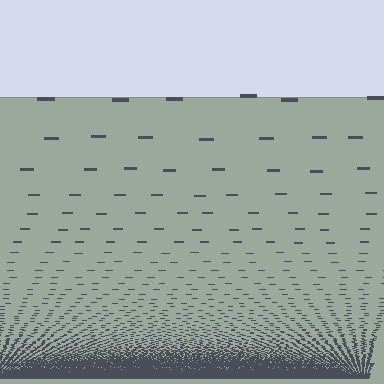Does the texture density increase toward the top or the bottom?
Density increases toward the bottom.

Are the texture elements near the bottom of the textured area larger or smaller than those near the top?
Smaller. The gradient is inverted — elements near the bottom are smaller and denser.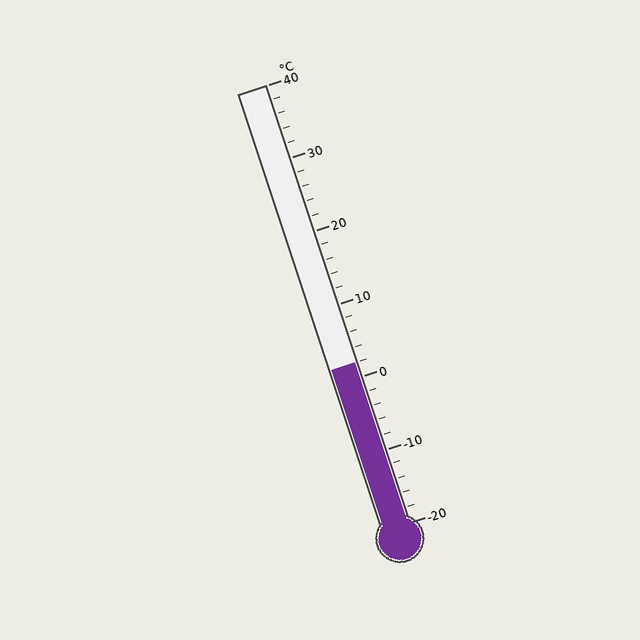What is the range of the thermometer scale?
The thermometer scale ranges from -20°C to 40°C.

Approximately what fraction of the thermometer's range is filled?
The thermometer is filled to approximately 35% of its range.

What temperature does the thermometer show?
The thermometer shows approximately 2°C.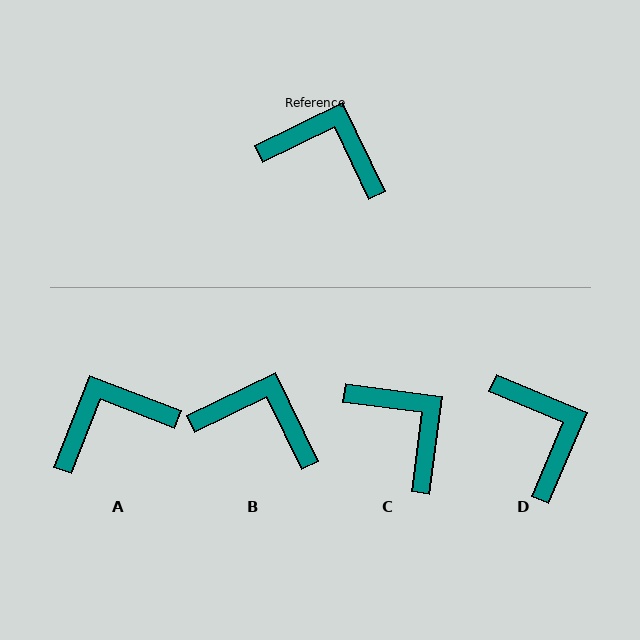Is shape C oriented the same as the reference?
No, it is off by about 33 degrees.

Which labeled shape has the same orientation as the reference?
B.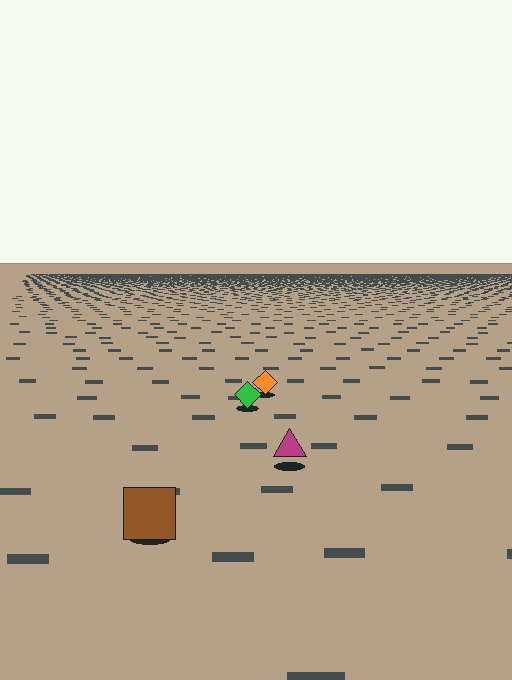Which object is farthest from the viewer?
The orange diamond is farthest from the viewer. It appears smaller and the ground texture around it is denser.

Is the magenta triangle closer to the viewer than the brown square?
No. The brown square is closer — you can tell from the texture gradient: the ground texture is coarser near it.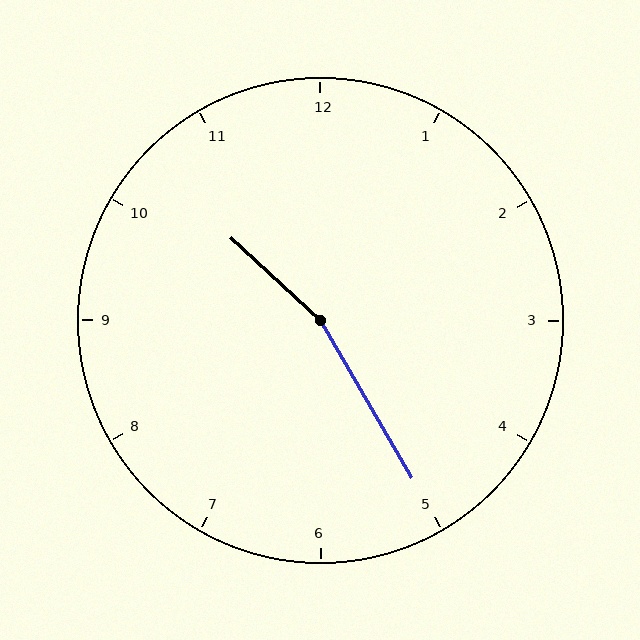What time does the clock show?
10:25.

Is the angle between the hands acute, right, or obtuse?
It is obtuse.